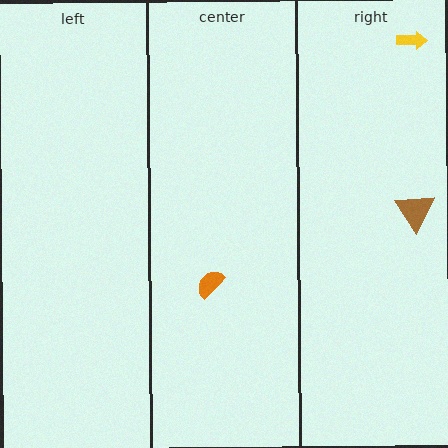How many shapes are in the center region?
1.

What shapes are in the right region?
The yellow arrow, the brown triangle.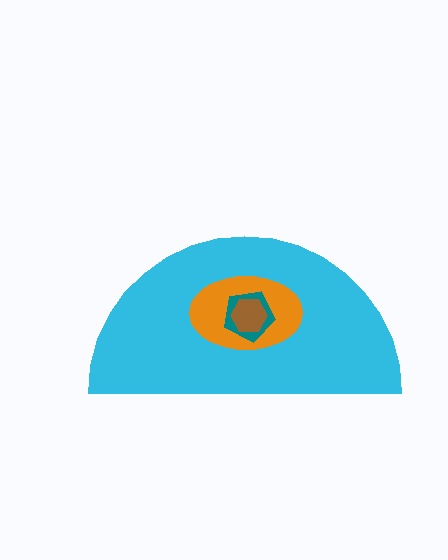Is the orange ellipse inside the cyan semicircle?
Yes.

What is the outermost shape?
The cyan semicircle.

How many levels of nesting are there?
4.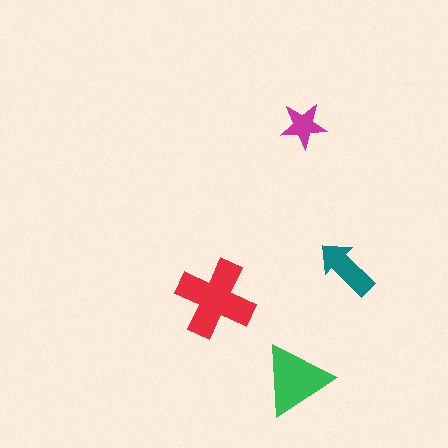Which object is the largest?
The red cross.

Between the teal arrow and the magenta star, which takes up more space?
The teal arrow.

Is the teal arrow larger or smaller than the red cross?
Smaller.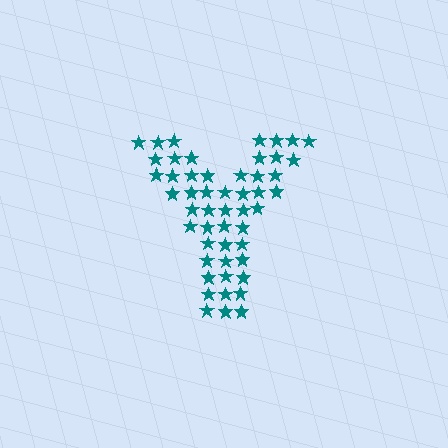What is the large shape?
The large shape is the letter Y.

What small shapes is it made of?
It is made of small stars.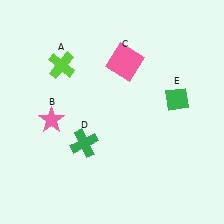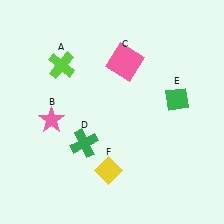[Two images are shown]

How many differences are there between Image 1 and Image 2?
There is 1 difference between the two images.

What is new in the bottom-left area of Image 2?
A yellow diamond (F) was added in the bottom-left area of Image 2.